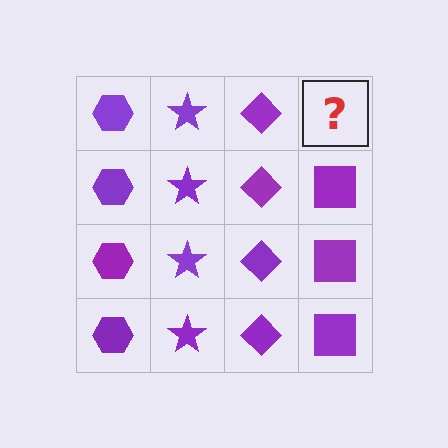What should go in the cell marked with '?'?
The missing cell should contain a purple square.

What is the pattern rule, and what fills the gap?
The rule is that each column has a consistent shape. The gap should be filled with a purple square.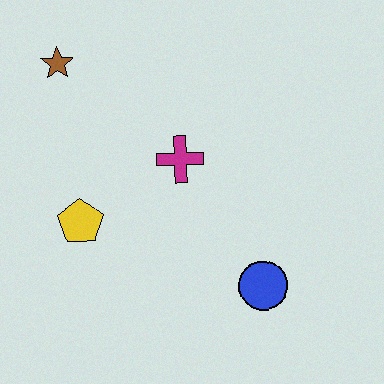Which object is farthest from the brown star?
The blue circle is farthest from the brown star.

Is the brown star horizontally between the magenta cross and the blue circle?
No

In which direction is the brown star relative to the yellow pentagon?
The brown star is above the yellow pentagon.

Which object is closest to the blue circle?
The magenta cross is closest to the blue circle.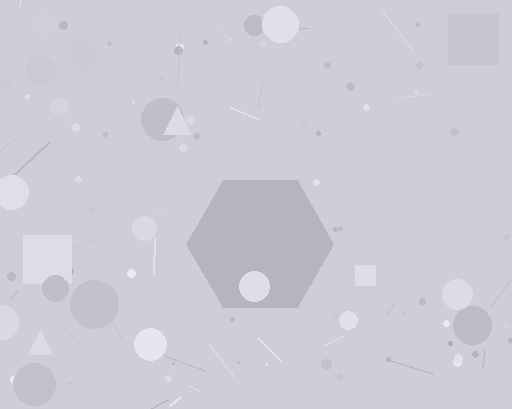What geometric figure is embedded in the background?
A hexagon is embedded in the background.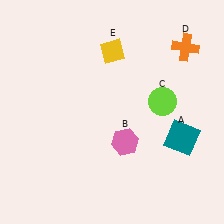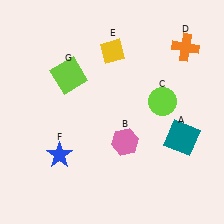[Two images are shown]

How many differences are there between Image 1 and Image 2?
There are 2 differences between the two images.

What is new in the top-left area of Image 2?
A lime square (G) was added in the top-left area of Image 2.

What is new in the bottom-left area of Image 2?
A blue star (F) was added in the bottom-left area of Image 2.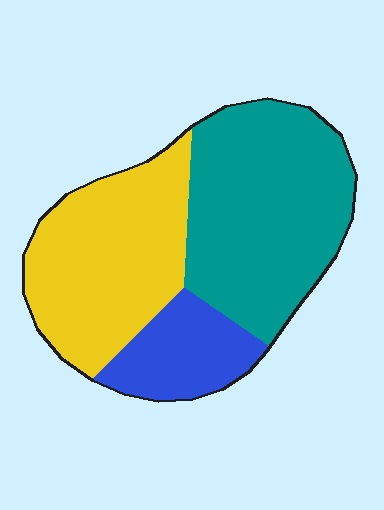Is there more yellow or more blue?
Yellow.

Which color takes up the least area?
Blue, at roughly 15%.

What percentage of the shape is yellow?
Yellow covers about 40% of the shape.